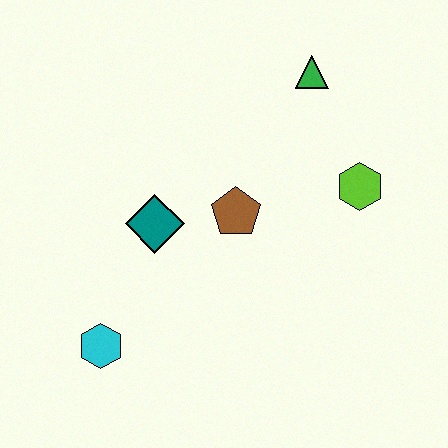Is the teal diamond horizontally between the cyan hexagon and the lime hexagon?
Yes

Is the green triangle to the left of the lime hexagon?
Yes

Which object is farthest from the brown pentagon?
The cyan hexagon is farthest from the brown pentagon.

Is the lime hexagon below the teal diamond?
No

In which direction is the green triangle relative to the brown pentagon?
The green triangle is above the brown pentagon.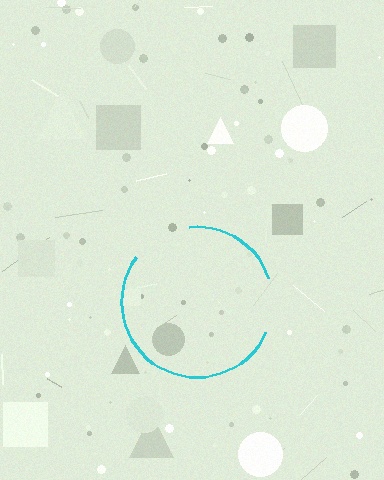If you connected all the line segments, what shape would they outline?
They would outline a circle.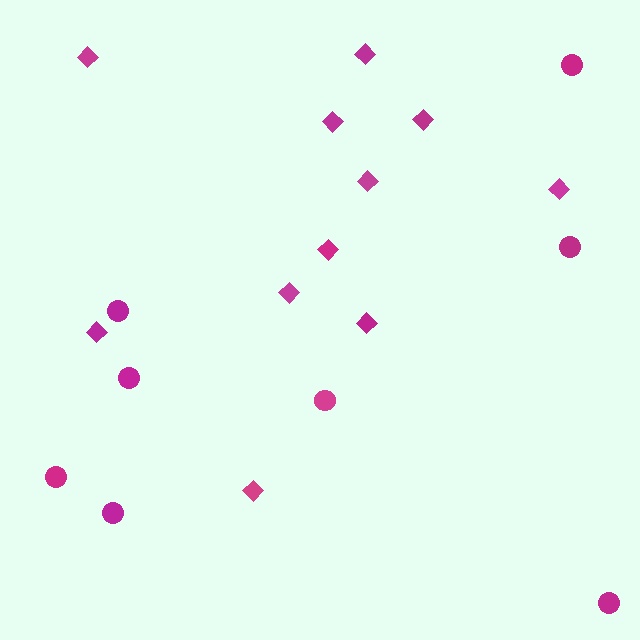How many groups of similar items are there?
There are 2 groups: one group of diamonds (11) and one group of circles (8).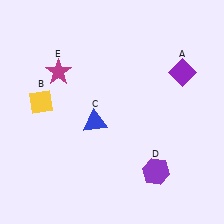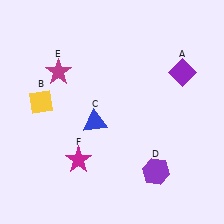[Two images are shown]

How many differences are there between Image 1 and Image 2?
There is 1 difference between the two images.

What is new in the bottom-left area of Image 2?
A magenta star (F) was added in the bottom-left area of Image 2.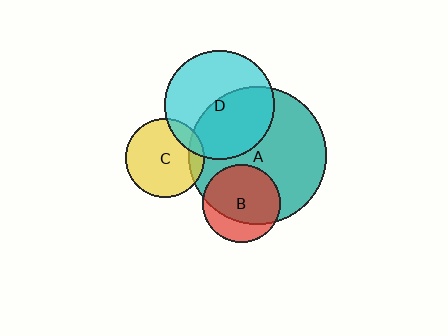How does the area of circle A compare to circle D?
Approximately 1.6 times.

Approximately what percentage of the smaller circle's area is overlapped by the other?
Approximately 10%.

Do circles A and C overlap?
Yes.